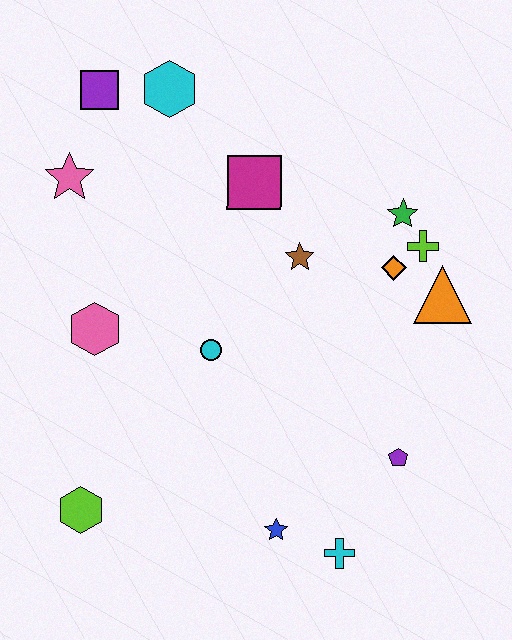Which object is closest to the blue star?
The cyan cross is closest to the blue star.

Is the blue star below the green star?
Yes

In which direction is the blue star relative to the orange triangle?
The blue star is below the orange triangle.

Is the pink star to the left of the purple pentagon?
Yes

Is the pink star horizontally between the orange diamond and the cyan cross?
No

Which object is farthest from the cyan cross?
The purple square is farthest from the cyan cross.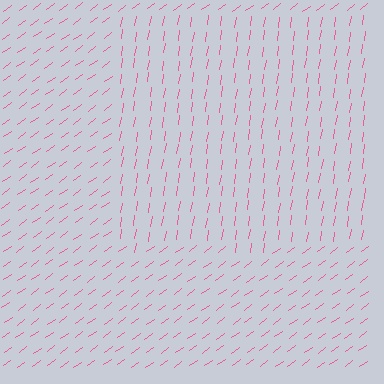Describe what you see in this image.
The image is filled with small pink line segments. A rectangle region in the image has lines oriented differently from the surrounding lines, creating a visible texture boundary.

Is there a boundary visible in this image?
Yes, there is a texture boundary formed by a change in line orientation.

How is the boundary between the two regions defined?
The boundary is defined purely by a change in line orientation (approximately 45 degrees difference). All lines are the same color and thickness.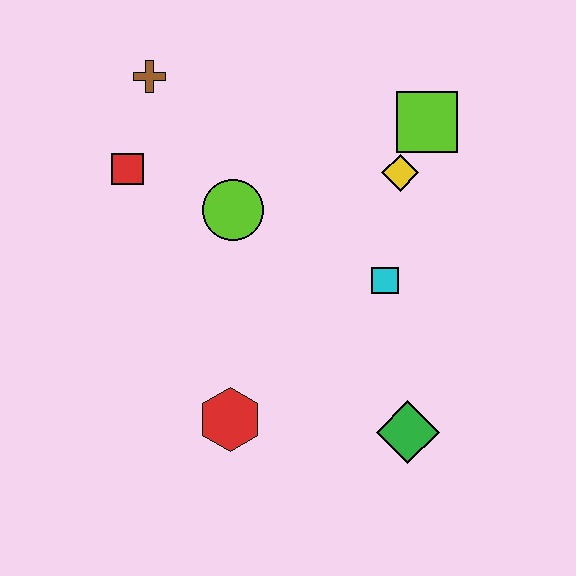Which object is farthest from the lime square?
The red hexagon is farthest from the lime square.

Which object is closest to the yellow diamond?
The lime square is closest to the yellow diamond.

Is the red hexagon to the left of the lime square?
Yes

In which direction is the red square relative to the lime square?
The red square is to the left of the lime square.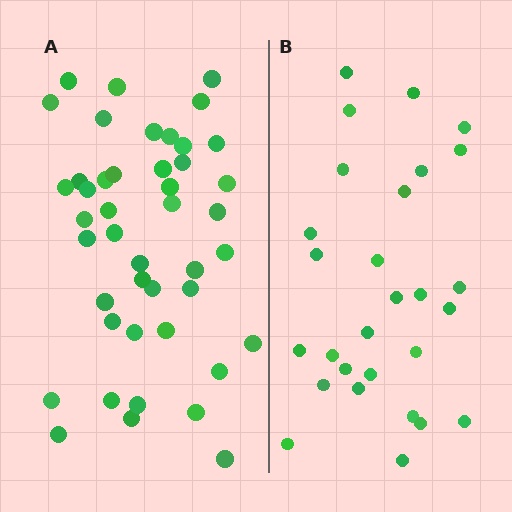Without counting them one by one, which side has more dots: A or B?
Region A (the left region) has more dots.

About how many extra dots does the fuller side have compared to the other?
Region A has approximately 15 more dots than region B.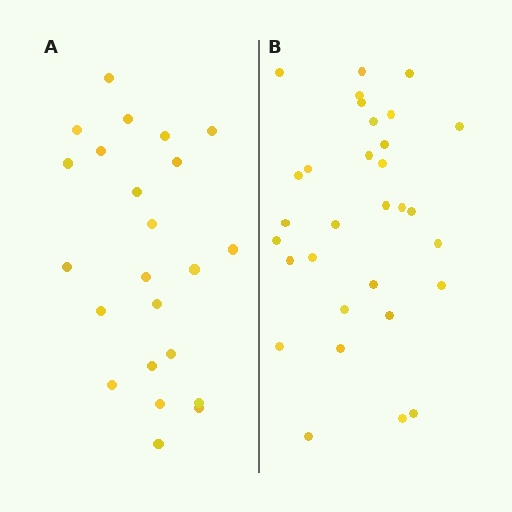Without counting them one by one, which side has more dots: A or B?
Region B (the right region) has more dots.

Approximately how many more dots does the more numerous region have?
Region B has roughly 8 or so more dots than region A.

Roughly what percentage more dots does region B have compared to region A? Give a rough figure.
About 35% more.